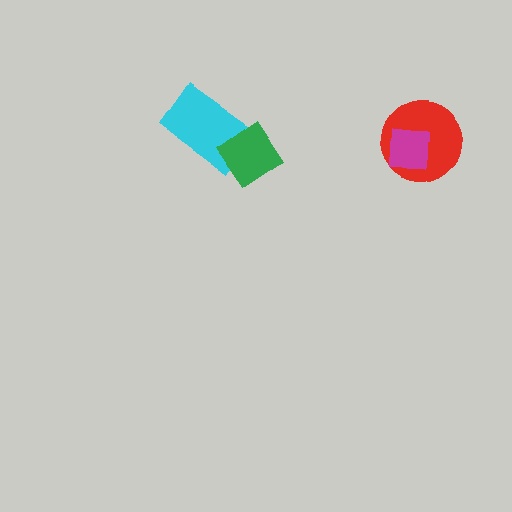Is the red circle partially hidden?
Yes, it is partially covered by another shape.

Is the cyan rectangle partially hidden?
Yes, it is partially covered by another shape.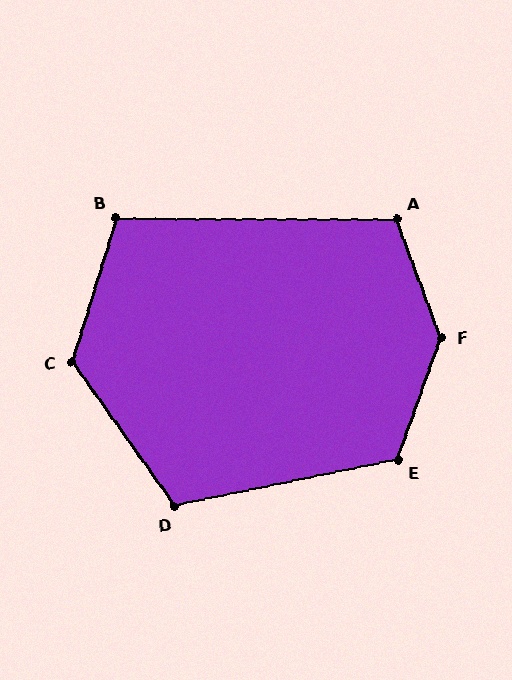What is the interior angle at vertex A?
Approximately 111 degrees (obtuse).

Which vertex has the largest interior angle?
F, at approximately 140 degrees.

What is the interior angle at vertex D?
Approximately 114 degrees (obtuse).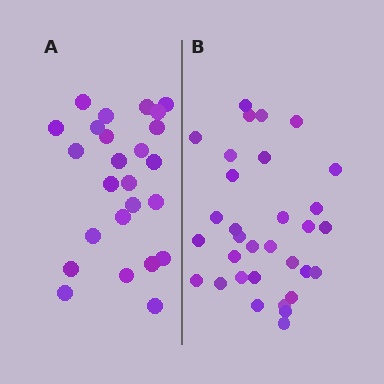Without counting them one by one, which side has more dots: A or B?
Region B (the right region) has more dots.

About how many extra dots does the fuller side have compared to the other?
Region B has roughly 8 or so more dots than region A.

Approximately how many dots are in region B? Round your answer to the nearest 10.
About 30 dots. (The exact count is 32, which rounds to 30.)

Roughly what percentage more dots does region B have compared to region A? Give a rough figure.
About 30% more.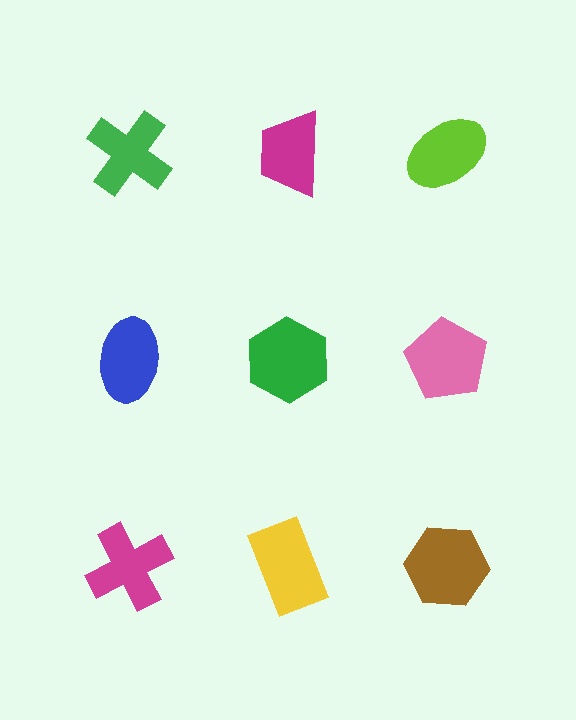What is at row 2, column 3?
A pink pentagon.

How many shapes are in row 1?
3 shapes.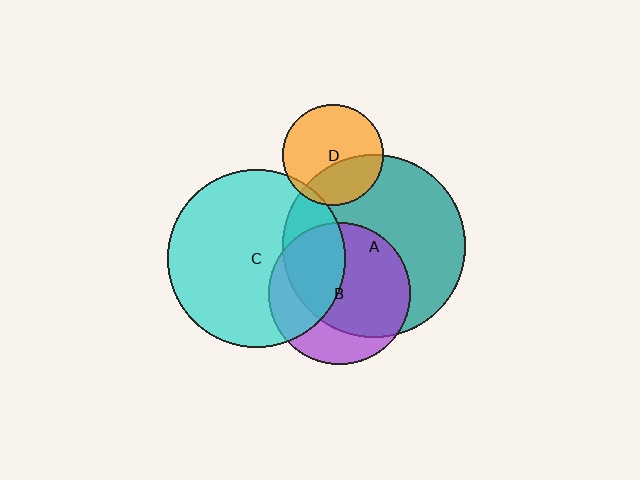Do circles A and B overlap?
Yes.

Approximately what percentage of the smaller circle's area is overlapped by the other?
Approximately 70%.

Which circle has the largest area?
Circle A (teal).